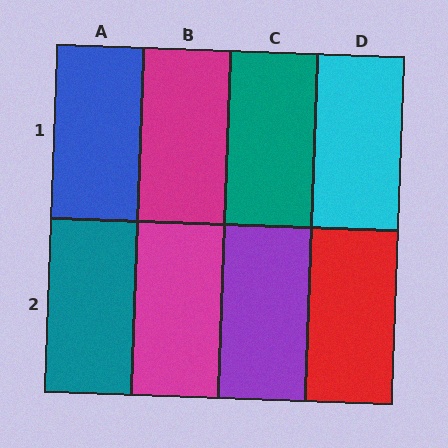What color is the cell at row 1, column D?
Cyan.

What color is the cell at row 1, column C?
Teal.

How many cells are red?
1 cell is red.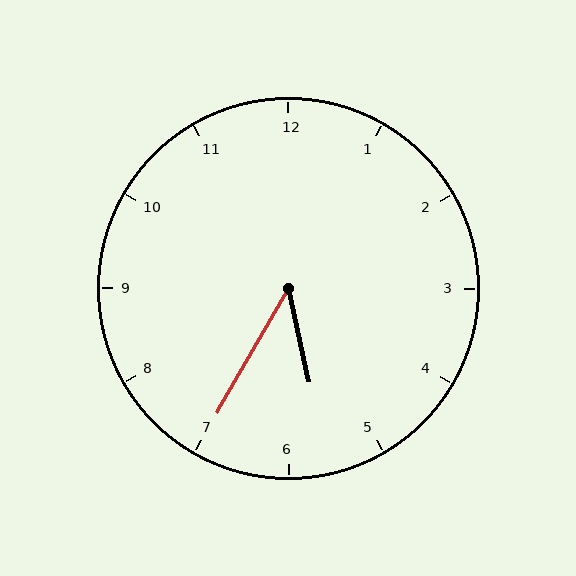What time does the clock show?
5:35.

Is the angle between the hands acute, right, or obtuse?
It is acute.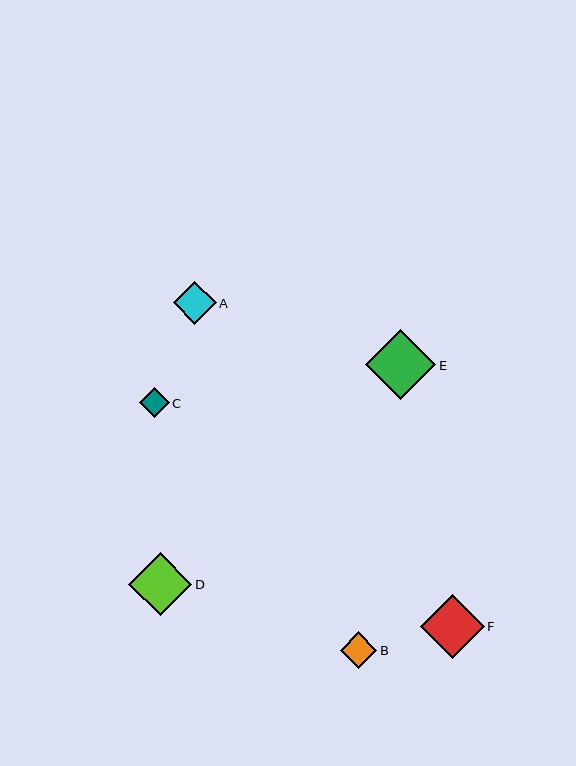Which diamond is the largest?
Diamond E is the largest with a size of approximately 70 pixels.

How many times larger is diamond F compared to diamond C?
Diamond F is approximately 2.1 times the size of diamond C.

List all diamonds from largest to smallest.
From largest to smallest: E, F, D, A, B, C.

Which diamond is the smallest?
Diamond C is the smallest with a size of approximately 30 pixels.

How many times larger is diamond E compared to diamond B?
Diamond E is approximately 1.9 times the size of diamond B.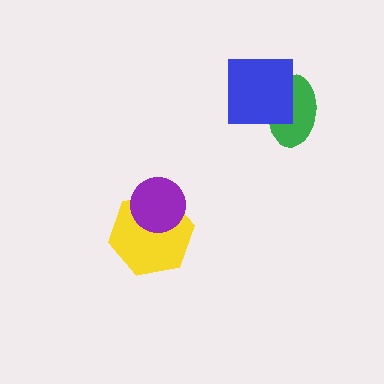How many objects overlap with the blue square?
1 object overlaps with the blue square.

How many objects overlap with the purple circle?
1 object overlaps with the purple circle.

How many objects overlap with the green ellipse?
1 object overlaps with the green ellipse.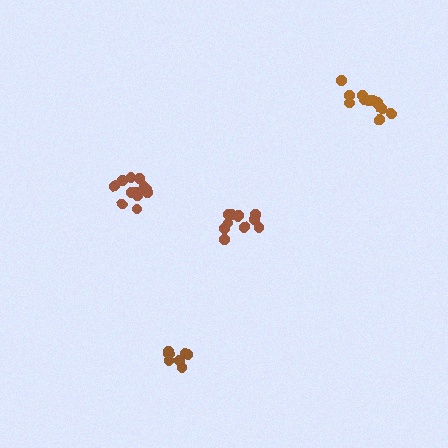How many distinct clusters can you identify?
There are 4 distinct clusters.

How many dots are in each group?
Group 1: 8 dots, Group 2: 12 dots, Group 3: 11 dots, Group 4: 11 dots (42 total).